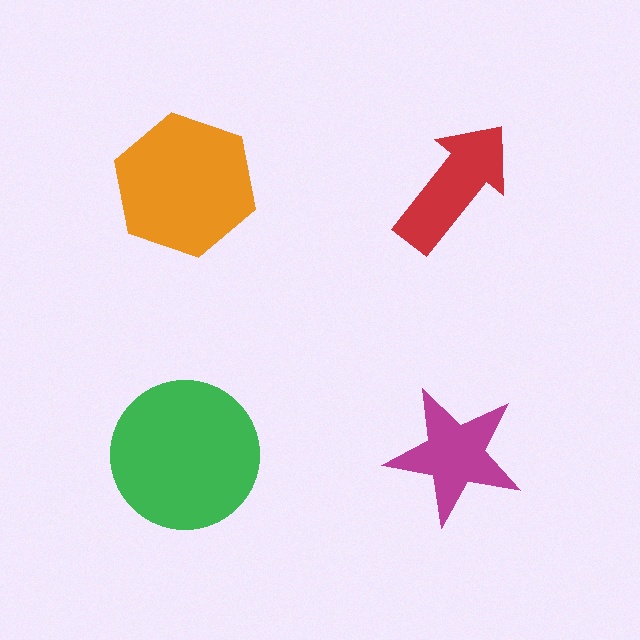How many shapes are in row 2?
2 shapes.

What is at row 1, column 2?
A red arrow.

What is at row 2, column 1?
A green circle.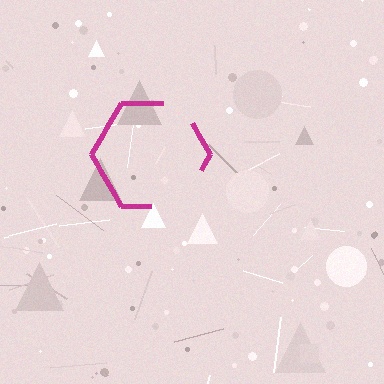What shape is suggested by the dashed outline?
The dashed outline suggests a hexagon.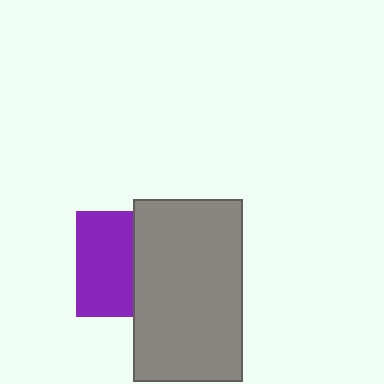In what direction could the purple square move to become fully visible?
The purple square could move left. That would shift it out from behind the gray rectangle entirely.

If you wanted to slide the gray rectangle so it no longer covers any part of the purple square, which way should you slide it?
Slide it right — that is the most direct way to separate the two shapes.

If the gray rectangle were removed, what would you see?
You would see the complete purple square.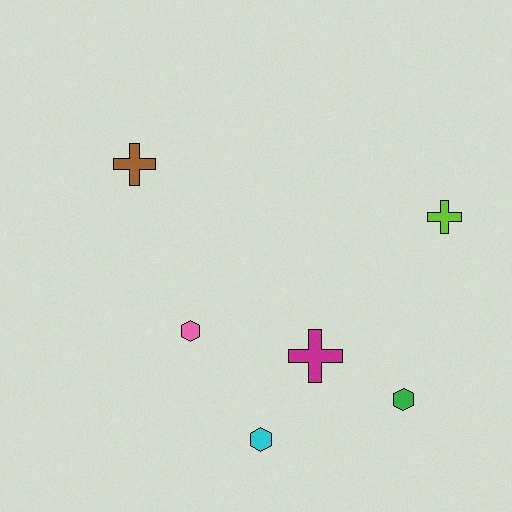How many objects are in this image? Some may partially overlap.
There are 6 objects.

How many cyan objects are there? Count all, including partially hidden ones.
There is 1 cyan object.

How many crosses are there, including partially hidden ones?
There are 3 crosses.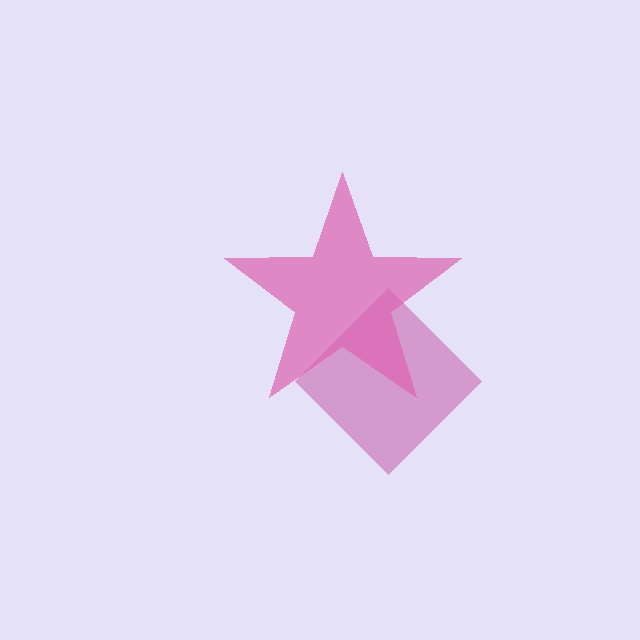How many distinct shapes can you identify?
There are 2 distinct shapes: a magenta diamond, a pink star.